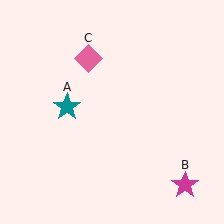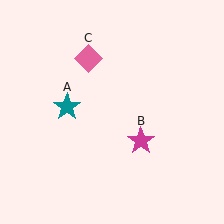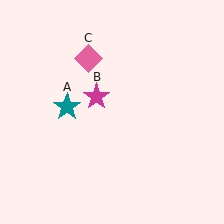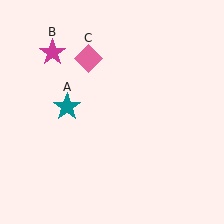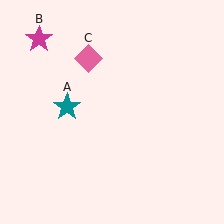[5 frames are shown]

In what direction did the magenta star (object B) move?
The magenta star (object B) moved up and to the left.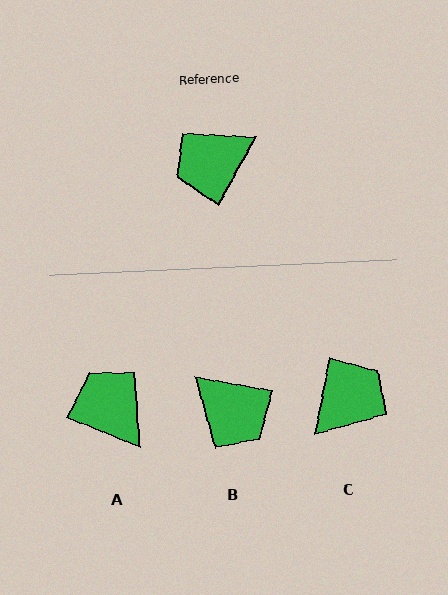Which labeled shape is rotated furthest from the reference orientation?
C, about 162 degrees away.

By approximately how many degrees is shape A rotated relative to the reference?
Approximately 83 degrees clockwise.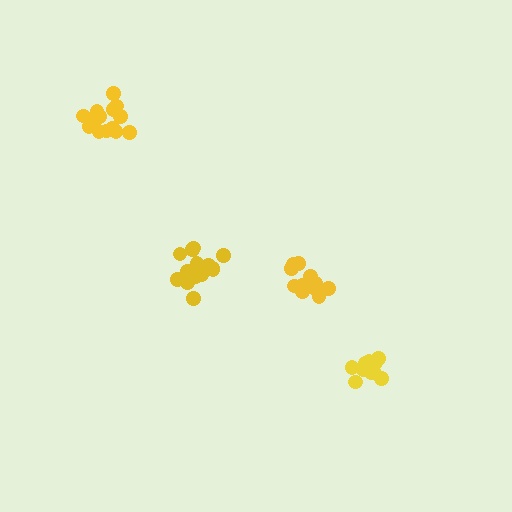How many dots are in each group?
Group 1: 17 dots, Group 2: 12 dots, Group 3: 12 dots, Group 4: 14 dots (55 total).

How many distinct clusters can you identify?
There are 4 distinct clusters.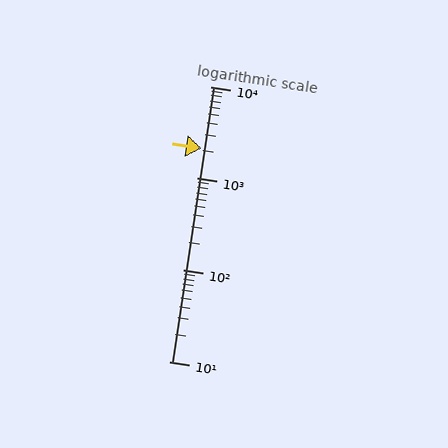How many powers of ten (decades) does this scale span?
The scale spans 3 decades, from 10 to 10000.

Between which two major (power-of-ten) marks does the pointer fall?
The pointer is between 1000 and 10000.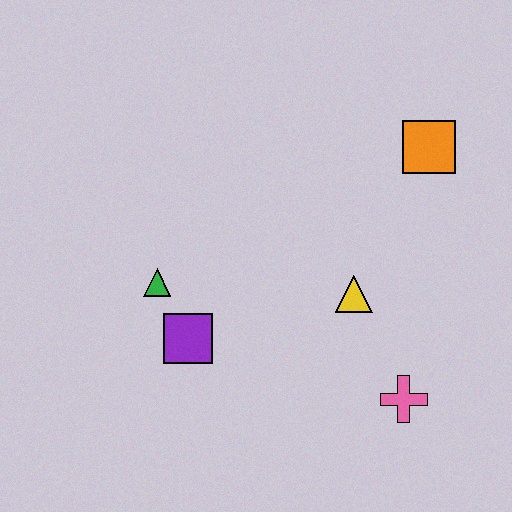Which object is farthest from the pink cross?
The green triangle is farthest from the pink cross.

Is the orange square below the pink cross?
No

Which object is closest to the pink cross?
The yellow triangle is closest to the pink cross.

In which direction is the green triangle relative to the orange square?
The green triangle is to the left of the orange square.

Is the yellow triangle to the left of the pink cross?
Yes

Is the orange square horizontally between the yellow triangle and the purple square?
No